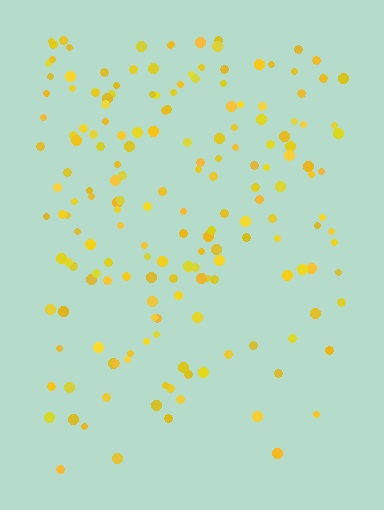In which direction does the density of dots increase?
From bottom to top, with the top side densest.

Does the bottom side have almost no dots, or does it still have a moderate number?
Still a moderate number, just noticeably fewer than the top.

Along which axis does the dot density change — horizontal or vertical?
Vertical.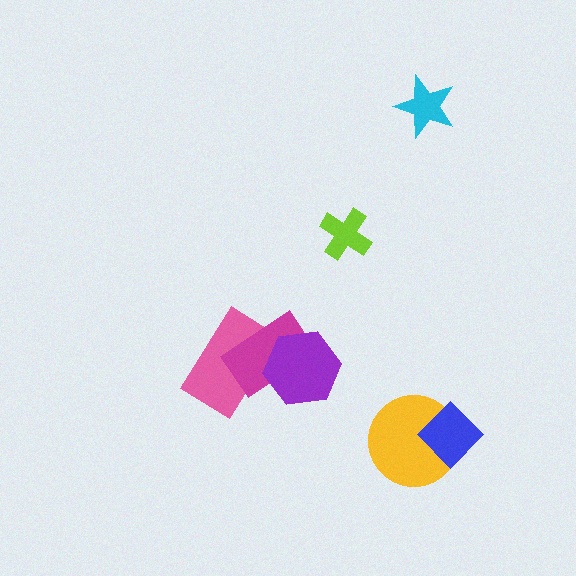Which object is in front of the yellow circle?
The blue diamond is in front of the yellow circle.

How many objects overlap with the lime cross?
0 objects overlap with the lime cross.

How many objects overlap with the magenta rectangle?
2 objects overlap with the magenta rectangle.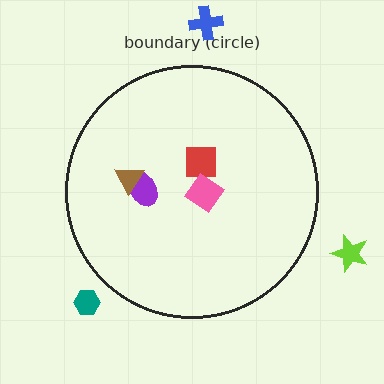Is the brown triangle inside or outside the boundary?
Inside.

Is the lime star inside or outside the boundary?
Outside.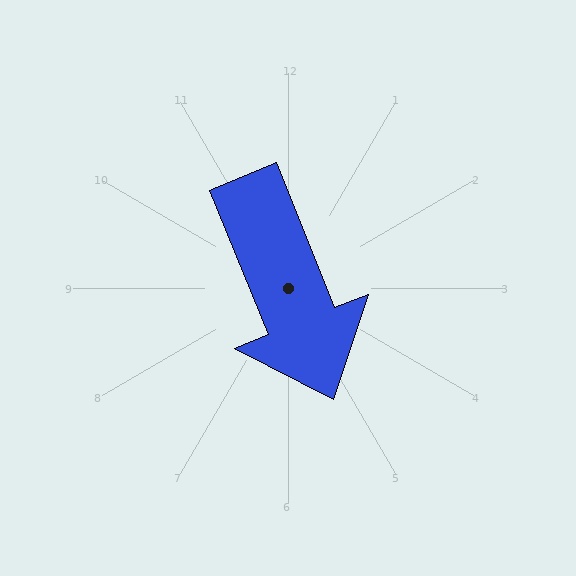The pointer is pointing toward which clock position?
Roughly 5 o'clock.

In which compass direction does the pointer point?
South.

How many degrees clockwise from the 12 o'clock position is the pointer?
Approximately 158 degrees.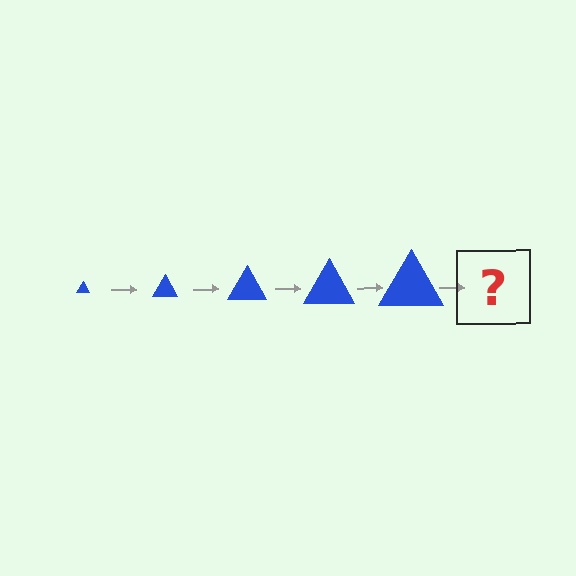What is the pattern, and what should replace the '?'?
The pattern is that the triangle gets progressively larger each step. The '?' should be a blue triangle, larger than the previous one.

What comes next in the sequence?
The next element should be a blue triangle, larger than the previous one.